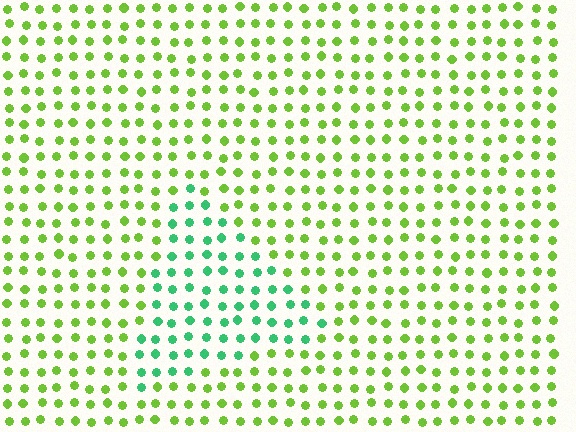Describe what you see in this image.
The image is filled with small lime elements in a uniform arrangement. A triangle-shaped region is visible where the elements are tinted to a slightly different hue, forming a subtle color boundary.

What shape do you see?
I see a triangle.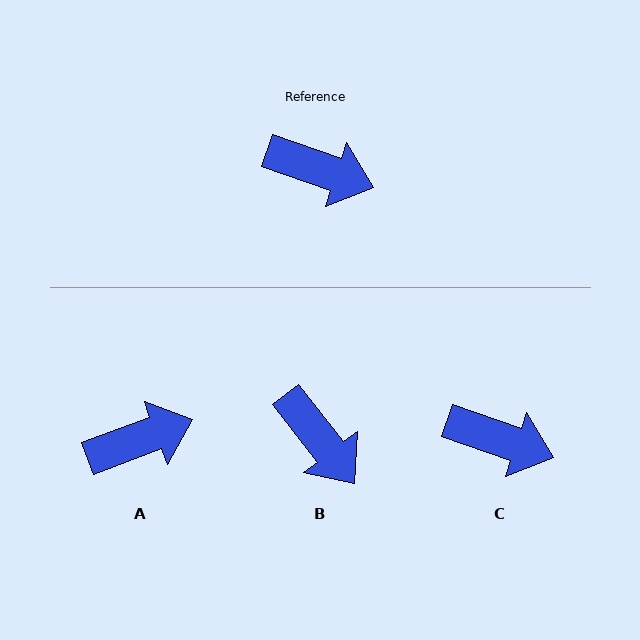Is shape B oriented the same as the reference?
No, it is off by about 33 degrees.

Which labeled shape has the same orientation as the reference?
C.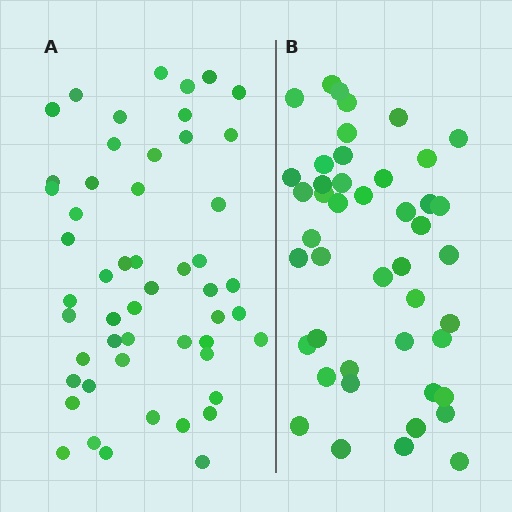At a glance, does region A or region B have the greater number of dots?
Region A (the left region) has more dots.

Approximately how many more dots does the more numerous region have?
Region A has roughly 8 or so more dots than region B.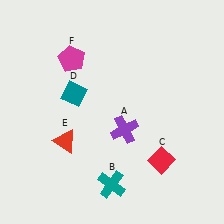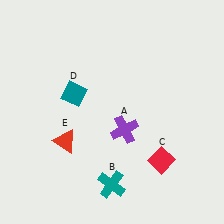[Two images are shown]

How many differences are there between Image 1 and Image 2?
There is 1 difference between the two images.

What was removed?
The magenta pentagon (F) was removed in Image 2.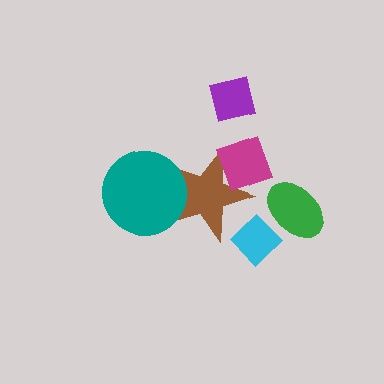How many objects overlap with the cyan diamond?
2 objects overlap with the cyan diamond.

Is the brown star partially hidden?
Yes, it is partially covered by another shape.